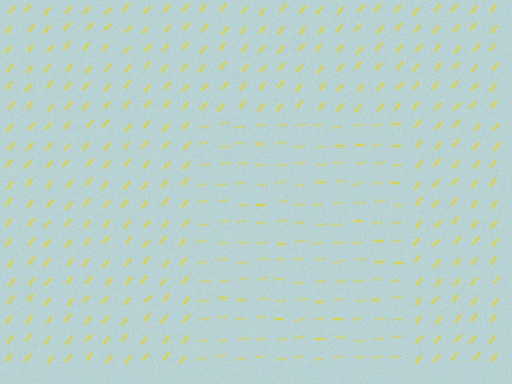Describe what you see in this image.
The image is filled with small yellow line segments. A rectangle region in the image has lines oriented differently from the surrounding lines, creating a visible texture boundary.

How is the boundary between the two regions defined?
The boundary is defined purely by a change in line orientation (approximately 45 degrees difference). All lines are the same color and thickness.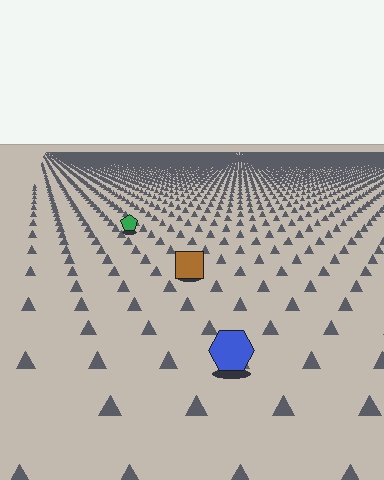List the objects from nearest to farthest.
From nearest to farthest: the blue hexagon, the brown square, the green pentagon.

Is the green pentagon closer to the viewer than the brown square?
No. The brown square is closer — you can tell from the texture gradient: the ground texture is coarser near it.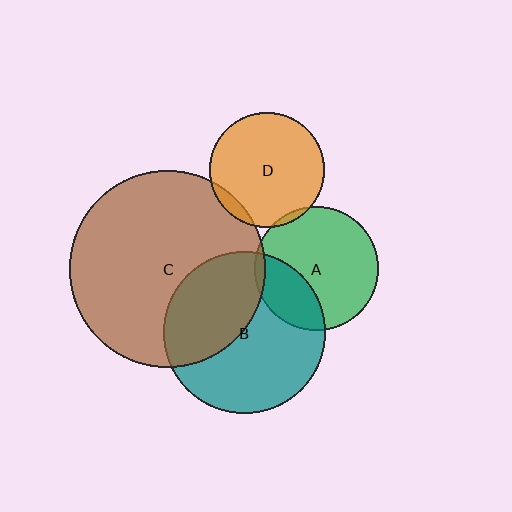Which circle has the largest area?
Circle C (brown).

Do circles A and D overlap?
Yes.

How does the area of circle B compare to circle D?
Approximately 2.0 times.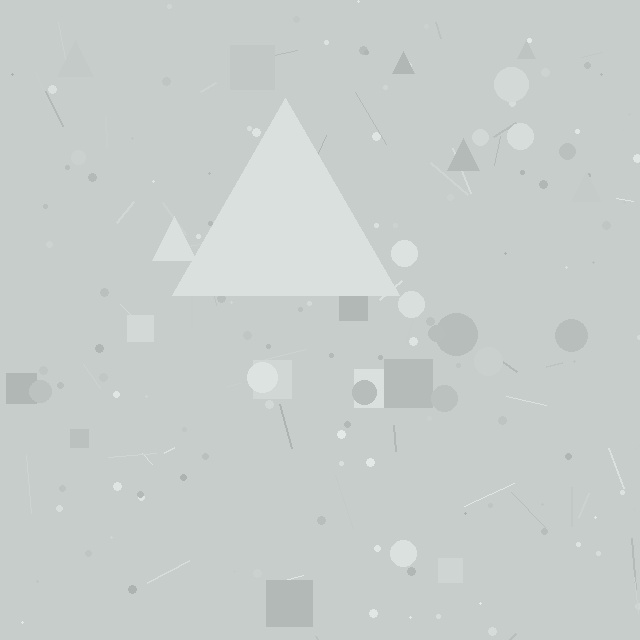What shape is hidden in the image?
A triangle is hidden in the image.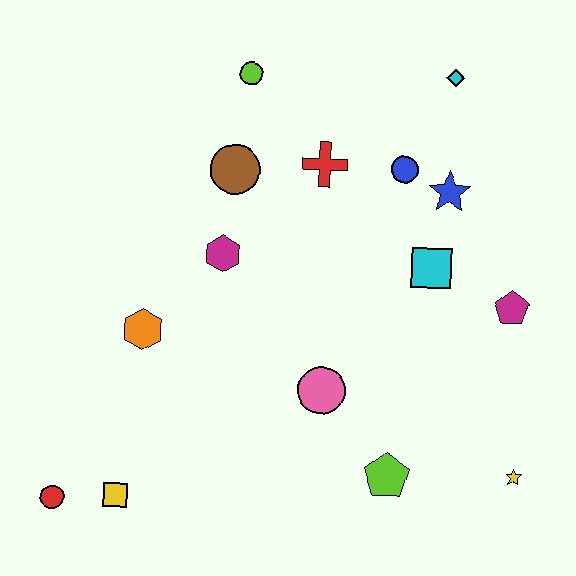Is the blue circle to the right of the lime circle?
Yes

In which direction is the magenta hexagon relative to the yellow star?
The magenta hexagon is to the left of the yellow star.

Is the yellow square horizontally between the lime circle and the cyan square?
No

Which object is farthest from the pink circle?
The cyan diamond is farthest from the pink circle.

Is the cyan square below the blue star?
Yes